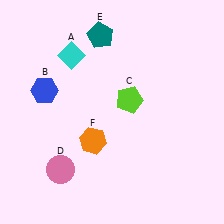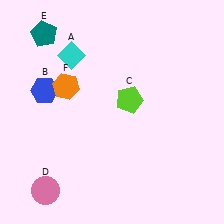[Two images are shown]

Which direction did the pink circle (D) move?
The pink circle (D) moved down.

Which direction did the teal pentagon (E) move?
The teal pentagon (E) moved left.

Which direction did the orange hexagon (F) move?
The orange hexagon (F) moved up.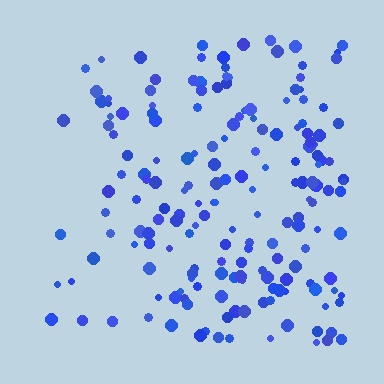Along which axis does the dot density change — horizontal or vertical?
Horizontal.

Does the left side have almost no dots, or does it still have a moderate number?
Still a moderate number, just noticeably fewer than the right.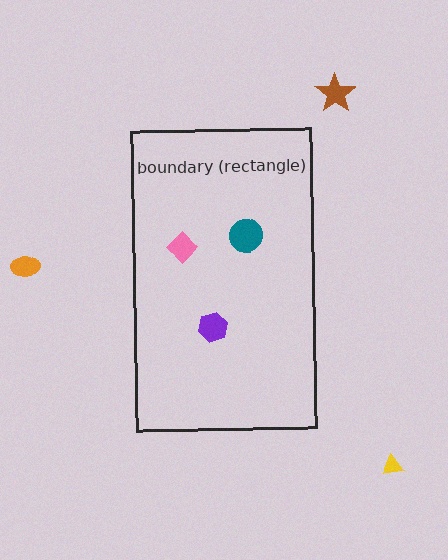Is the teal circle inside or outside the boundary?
Inside.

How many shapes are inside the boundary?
3 inside, 3 outside.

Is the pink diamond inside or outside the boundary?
Inside.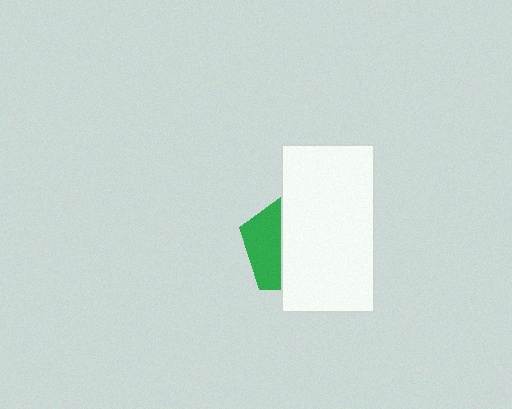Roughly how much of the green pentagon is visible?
A small part of it is visible (roughly 36%).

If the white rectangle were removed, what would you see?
You would see the complete green pentagon.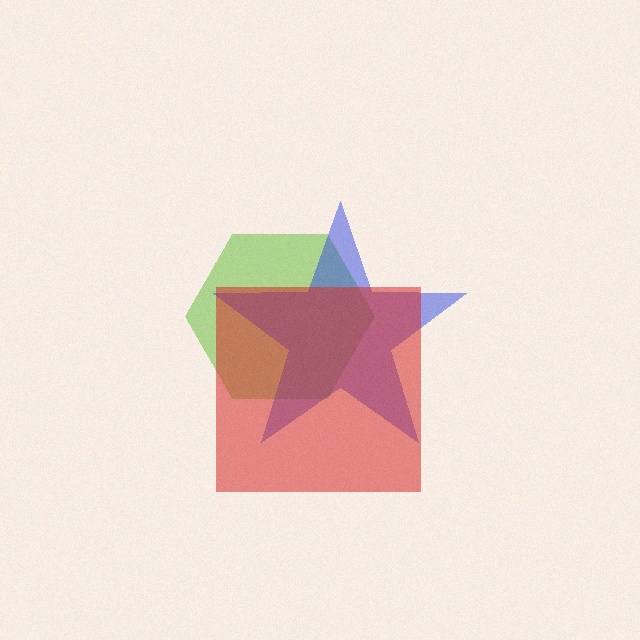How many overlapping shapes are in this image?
There are 3 overlapping shapes in the image.